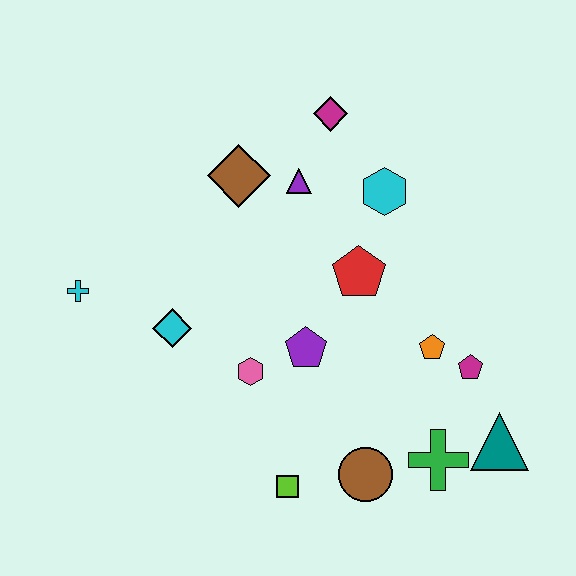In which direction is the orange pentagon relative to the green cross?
The orange pentagon is above the green cross.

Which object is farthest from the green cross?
The cyan cross is farthest from the green cross.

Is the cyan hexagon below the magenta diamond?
Yes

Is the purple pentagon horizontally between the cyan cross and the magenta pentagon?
Yes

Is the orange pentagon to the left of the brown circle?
No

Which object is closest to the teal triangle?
The green cross is closest to the teal triangle.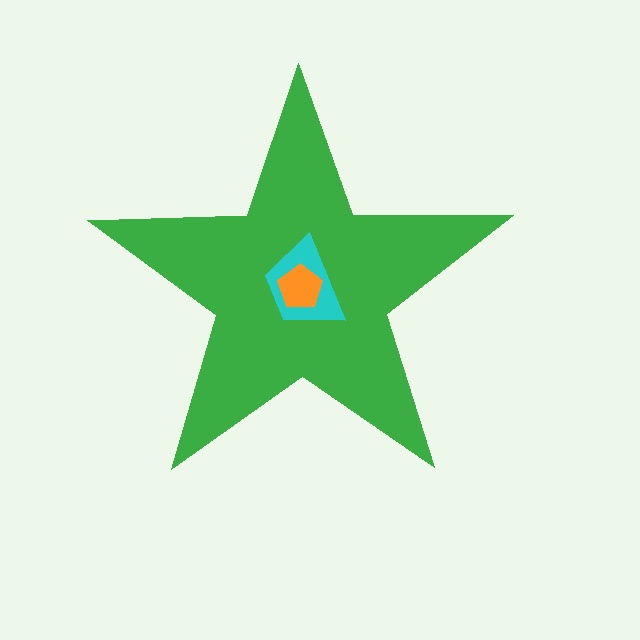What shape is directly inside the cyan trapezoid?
The orange pentagon.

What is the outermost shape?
The green star.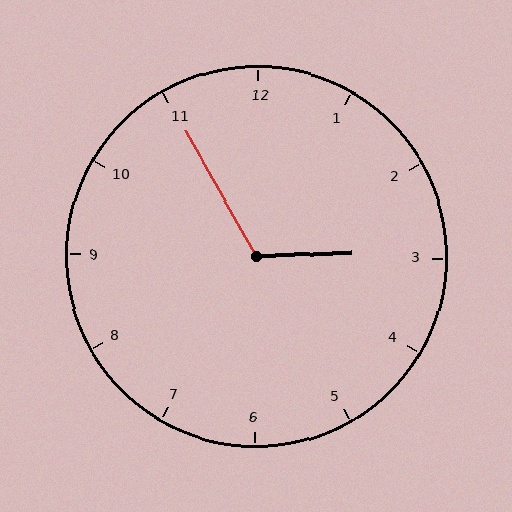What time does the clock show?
2:55.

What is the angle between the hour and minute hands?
Approximately 118 degrees.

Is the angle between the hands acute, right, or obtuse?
It is obtuse.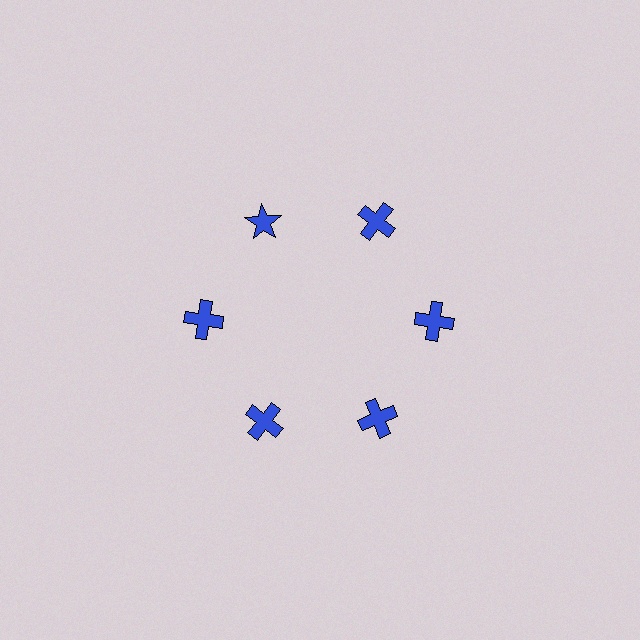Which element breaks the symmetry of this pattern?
The blue star at roughly the 11 o'clock position breaks the symmetry. All other shapes are blue crosses.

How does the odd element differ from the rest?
It has a different shape: star instead of cross.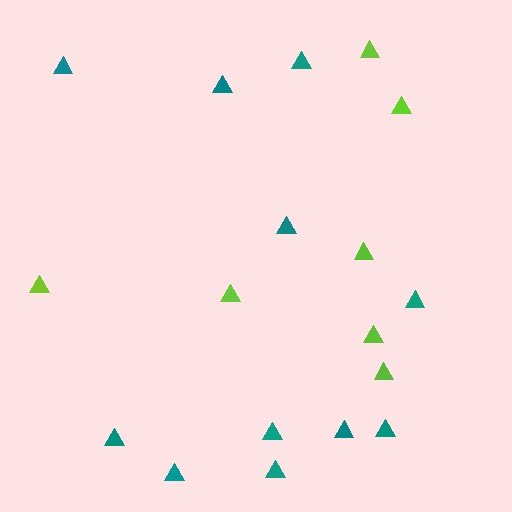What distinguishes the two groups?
There are 2 groups: one group of lime triangles (7) and one group of teal triangles (11).